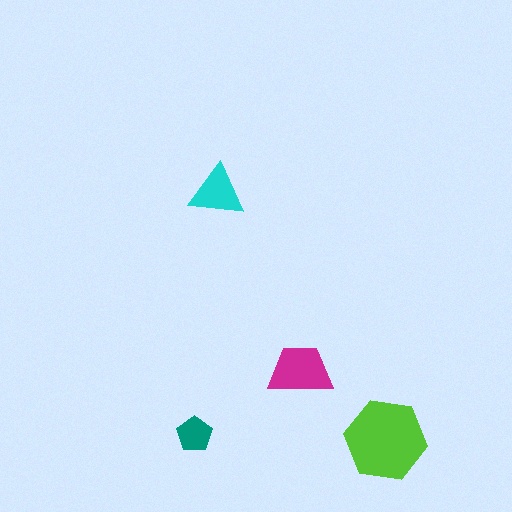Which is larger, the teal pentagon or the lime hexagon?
The lime hexagon.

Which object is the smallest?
The teal pentagon.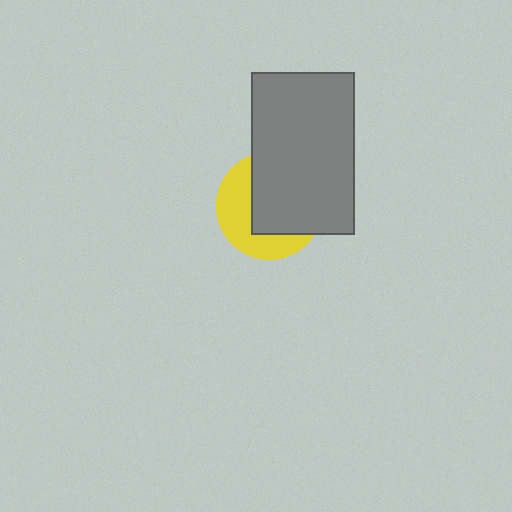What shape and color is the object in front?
The object in front is a gray rectangle.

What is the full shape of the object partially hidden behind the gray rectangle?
The partially hidden object is a yellow circle.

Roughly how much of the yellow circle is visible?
A small part of it is visible (roughly 42%).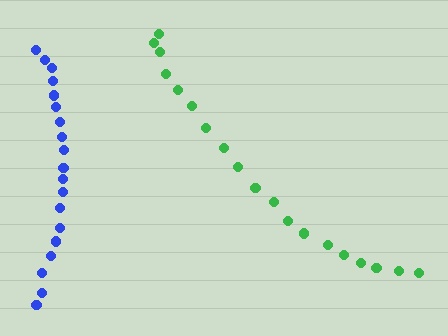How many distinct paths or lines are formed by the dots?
There are 2 distinct paths.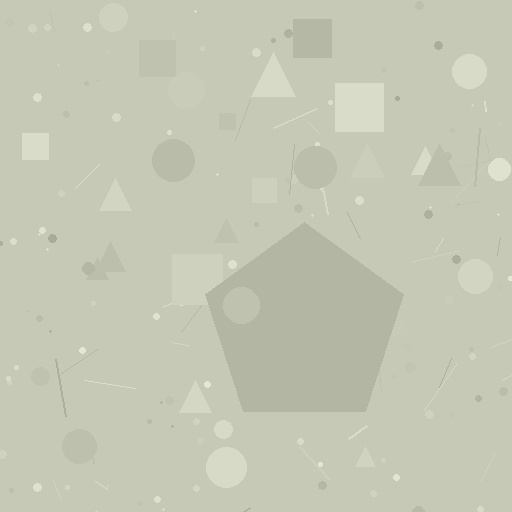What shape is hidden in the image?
A pentagon is hidden in the image.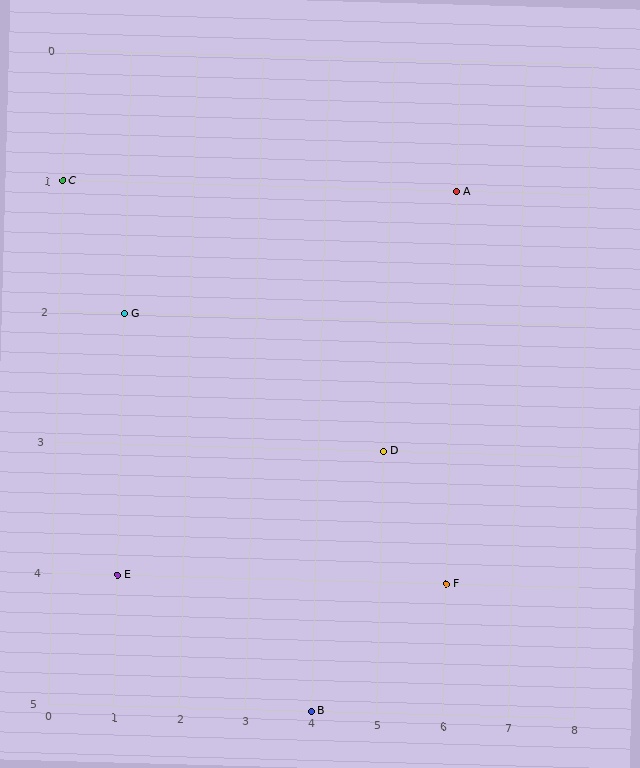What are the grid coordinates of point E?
Point E is at grid coordinates (1, 4).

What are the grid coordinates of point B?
Point B is at grid coordinates (4, 5).